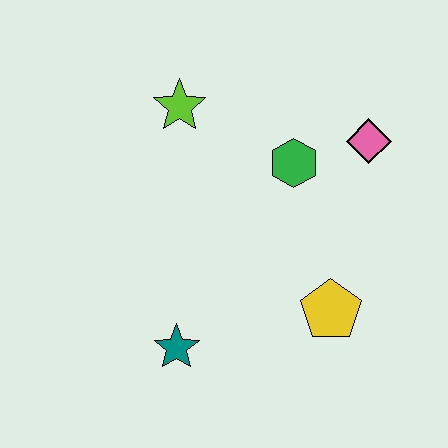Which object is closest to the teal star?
The yellow pentagon is closest to the teal star.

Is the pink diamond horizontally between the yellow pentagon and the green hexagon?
No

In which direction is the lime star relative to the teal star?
The lime star is above the teal star.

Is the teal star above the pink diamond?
No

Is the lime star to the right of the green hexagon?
No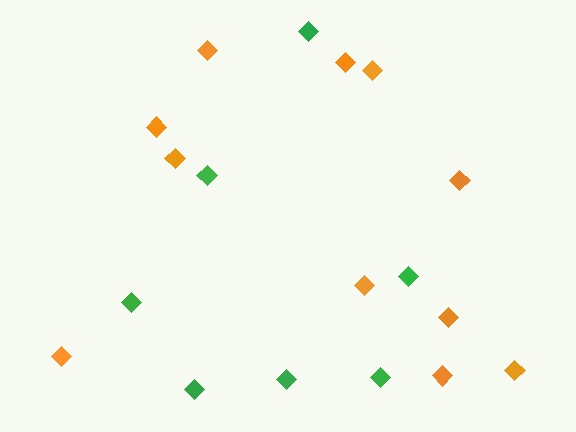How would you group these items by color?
There are 2 groups: one group of orange diamonds (11) and one group of green diamonds (7).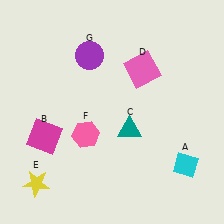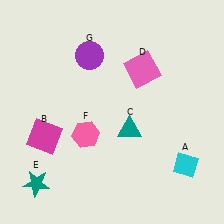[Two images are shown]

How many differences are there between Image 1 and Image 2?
There is 1 difference between the two images.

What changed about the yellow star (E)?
In Image 1, E is yellow. In Image 2, it changed to teal.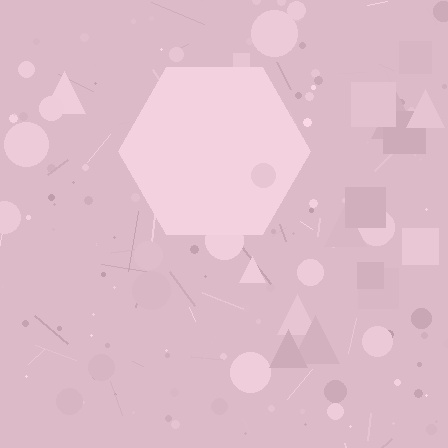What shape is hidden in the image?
A hexagon is hidden in the image.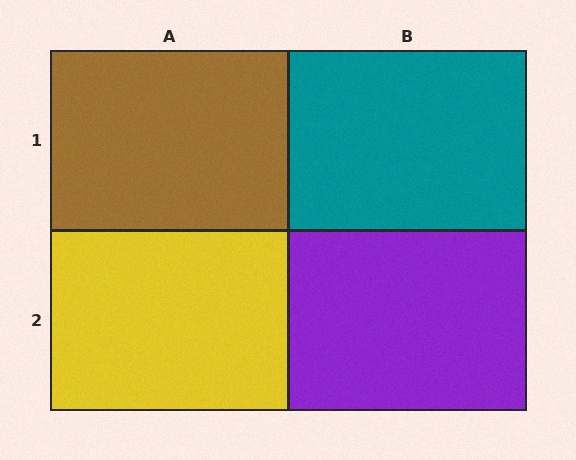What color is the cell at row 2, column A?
Yellow.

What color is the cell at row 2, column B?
Purple.